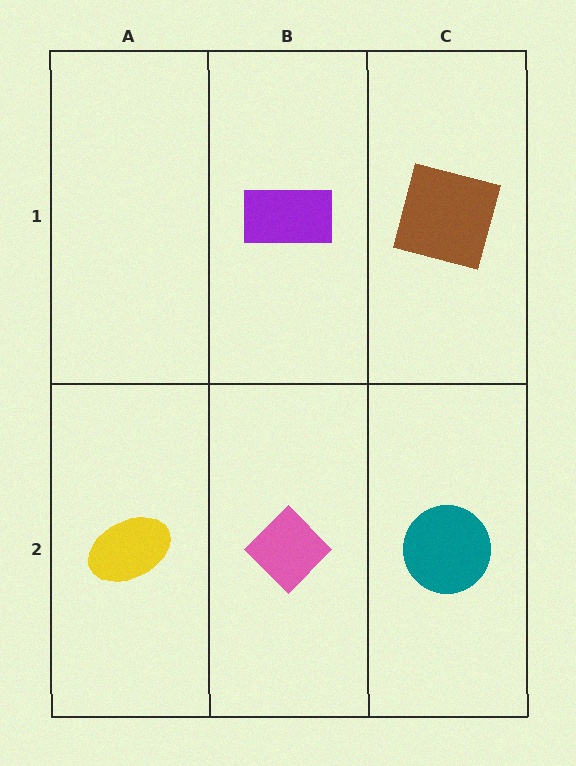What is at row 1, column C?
A brown square.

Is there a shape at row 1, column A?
No, that cell is empty.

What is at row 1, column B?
A purple rectangle.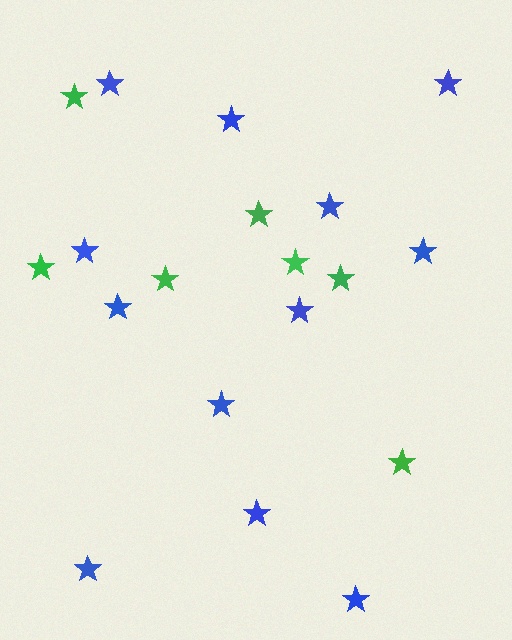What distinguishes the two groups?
There are 2 groups: one group of green stars (7) and one group of blue stars (12).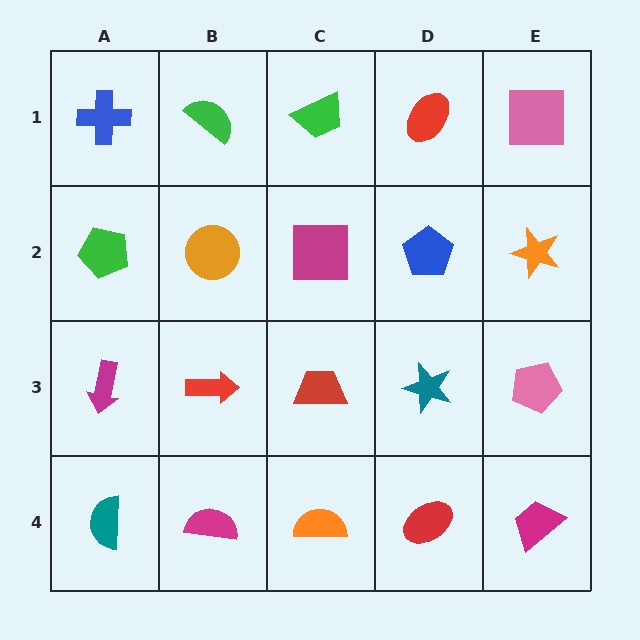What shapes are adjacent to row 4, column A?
A magenta arrow (row 3, column A), a magenta semicircle (row 4, column B).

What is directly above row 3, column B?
An orange circle.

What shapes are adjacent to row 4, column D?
A teal star (row 3, column D), an orange semicircle (row 4, column C), a magenta trapezoid (row 4, column E).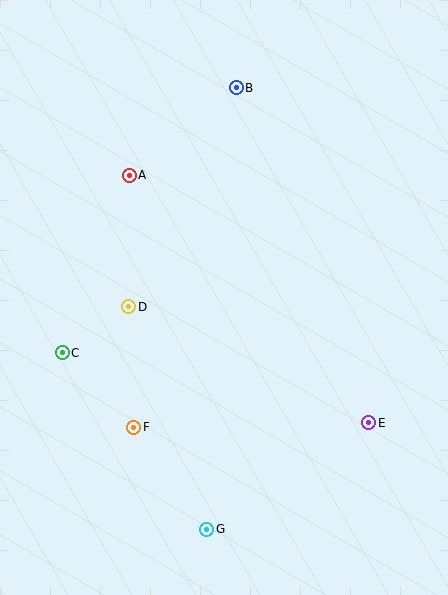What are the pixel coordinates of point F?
Point F is at (134, 427).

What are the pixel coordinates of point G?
Point G is at (207, 529).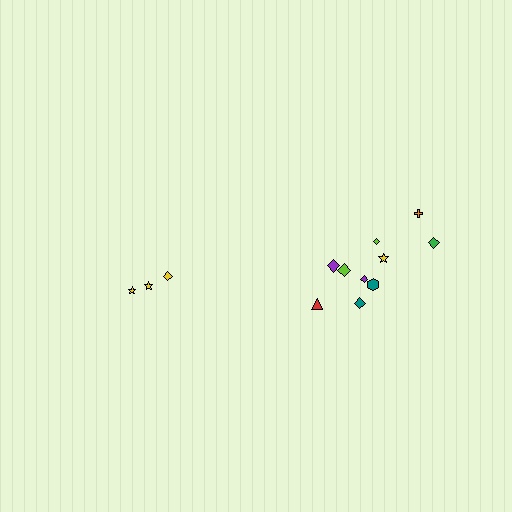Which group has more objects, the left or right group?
The right group.